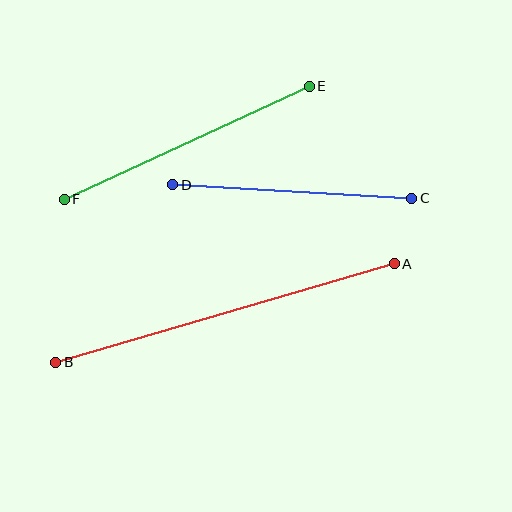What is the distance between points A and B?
The distance is approximately 352 pixels.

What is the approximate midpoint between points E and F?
The midpoint is at approximately (187, 143) pixels.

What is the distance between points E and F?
The distance is approximately 270 pixels.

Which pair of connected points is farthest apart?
Points A and B are farthest apart.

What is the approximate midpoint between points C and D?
The midpoint is at approximately (292, 191) pixels.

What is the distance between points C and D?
The distance is approximately 239 pixels.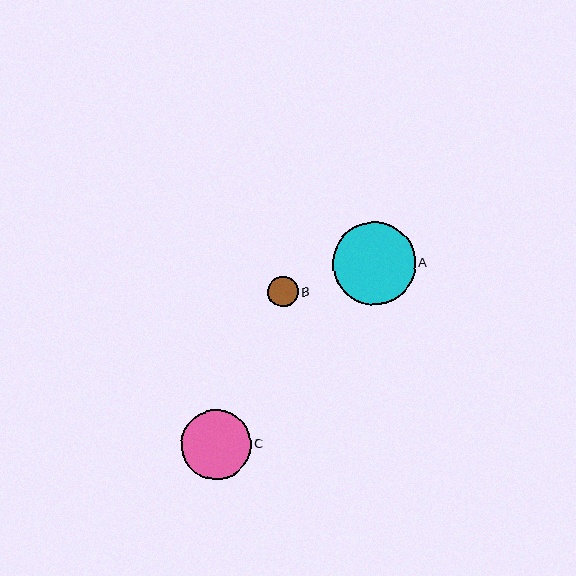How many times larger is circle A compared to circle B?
Circle A is approximately 2.7 times the size of circle B.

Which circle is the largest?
Circle A is the largest with a size of approximately 83 pixels.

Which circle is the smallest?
Circle B is the smallest with a size of approximately 31 pixels.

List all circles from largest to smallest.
From largest to smallest: A, C, B.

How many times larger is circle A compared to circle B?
Circle A is approximately 2.7 times the size of circle B.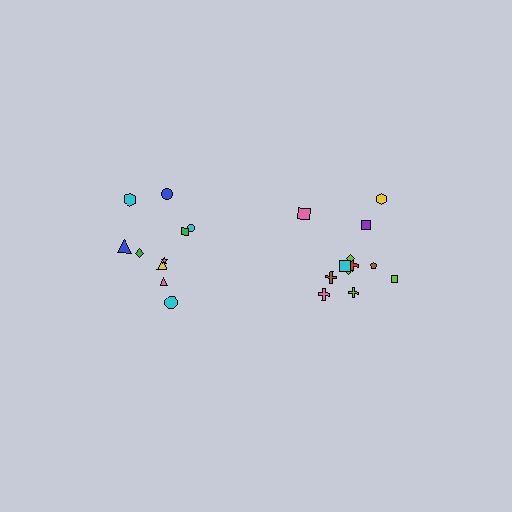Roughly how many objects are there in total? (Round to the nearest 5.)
Roughly 20 objects in total.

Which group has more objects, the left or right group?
The right group.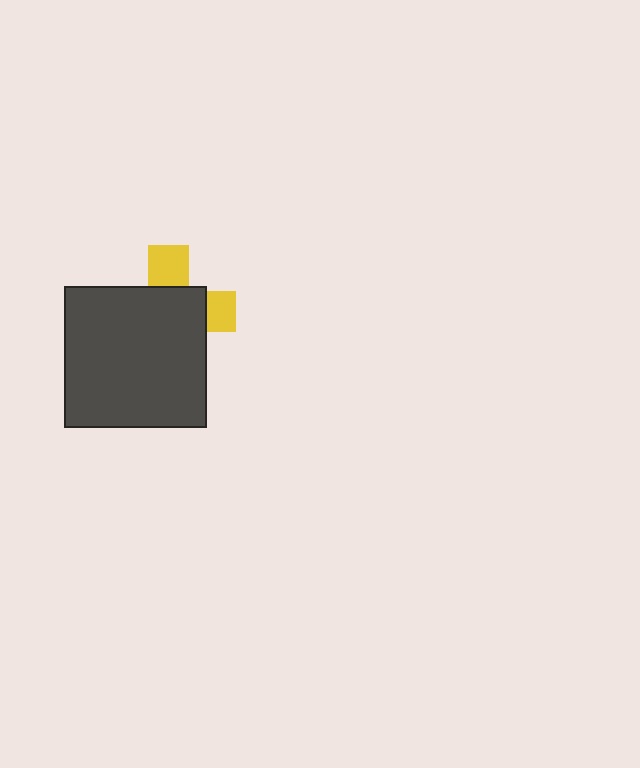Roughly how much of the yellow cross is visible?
A small part of it is visible (roughly 30%).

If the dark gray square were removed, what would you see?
You would see the complete yellow cross.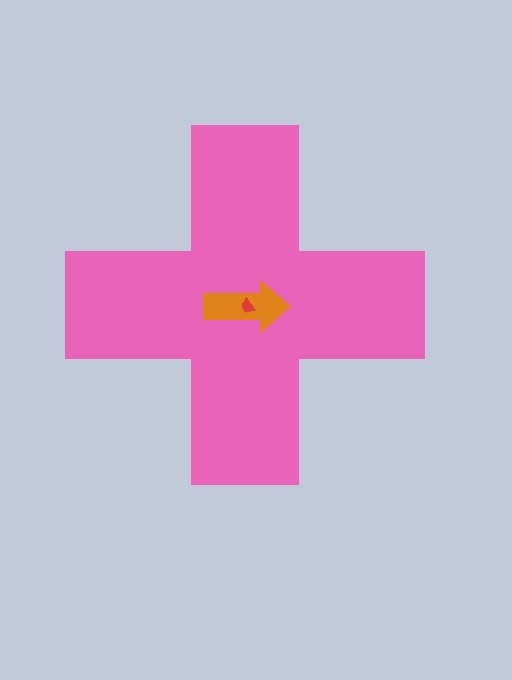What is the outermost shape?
The pink cross.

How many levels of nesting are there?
3.